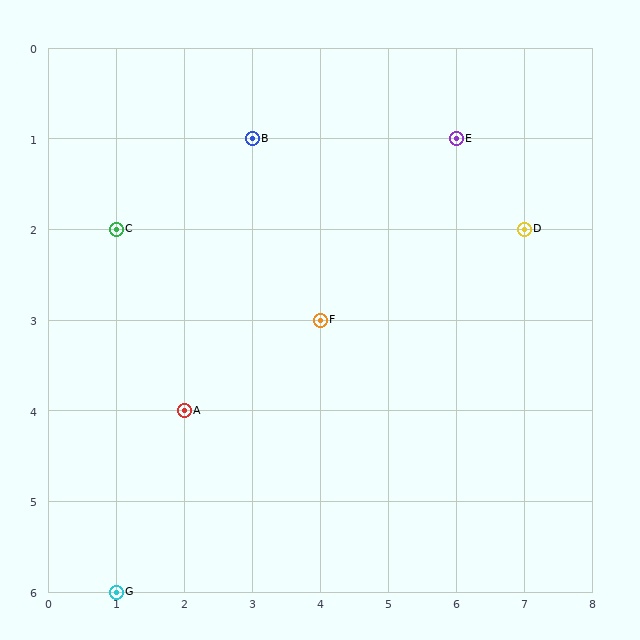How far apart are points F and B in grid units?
Points F and B are 1 column and 2 rows apart (about 2.2 grid units diagonally).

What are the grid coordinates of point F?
Point F is at grid coordinates (4, 3).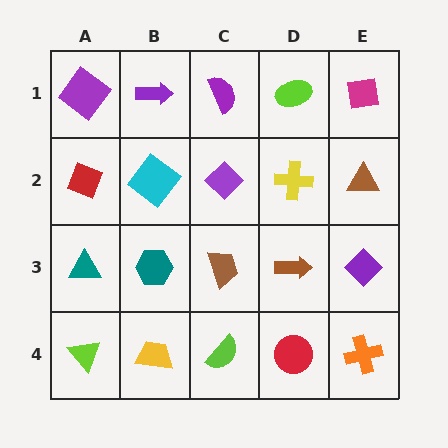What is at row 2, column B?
A cyan diamond.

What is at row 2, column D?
A yellow cross.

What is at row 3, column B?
A teal hexagon.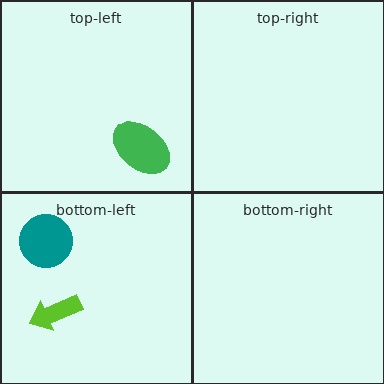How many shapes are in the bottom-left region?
2.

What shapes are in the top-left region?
The green ellipse.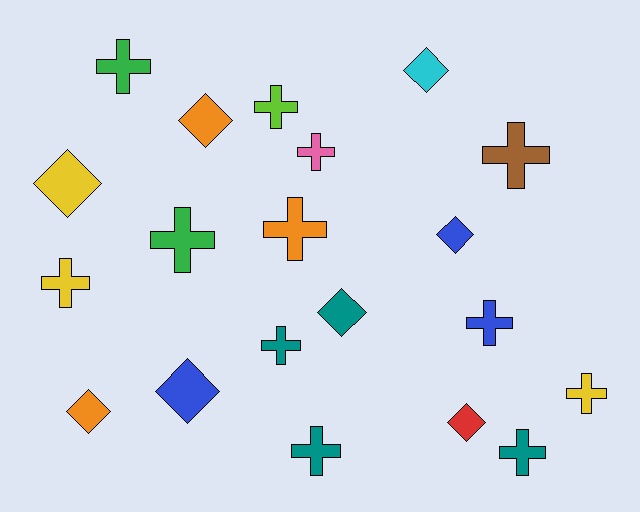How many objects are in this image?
There are 20 objects.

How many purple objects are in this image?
There are no purple objects.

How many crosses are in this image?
There are 12 crosses.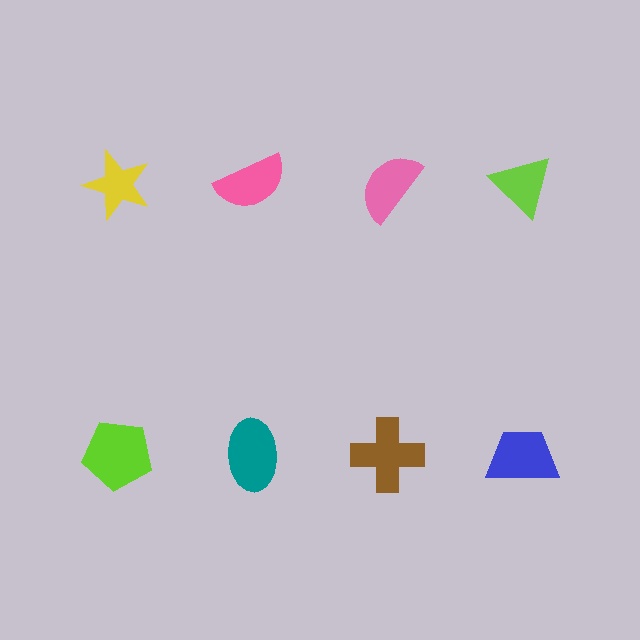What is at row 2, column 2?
A teal ellipse.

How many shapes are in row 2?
4 shapes.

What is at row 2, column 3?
A brown cross.